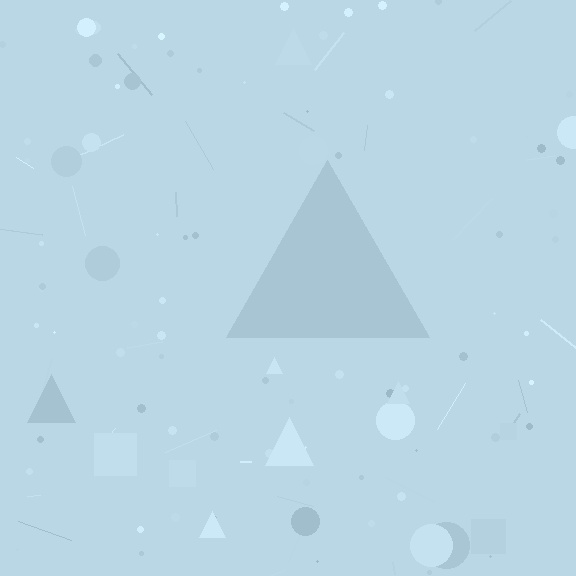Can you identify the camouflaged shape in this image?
The camouflaged shape is a triangle.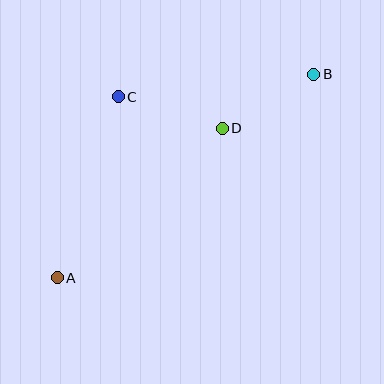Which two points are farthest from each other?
Points A and B are farthest from each other.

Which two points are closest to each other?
Points B and D are closest to each other.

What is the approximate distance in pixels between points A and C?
The distance between A and C is approximately 191 pixels.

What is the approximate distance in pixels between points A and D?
The distance between A and D is approximately 222 pixels.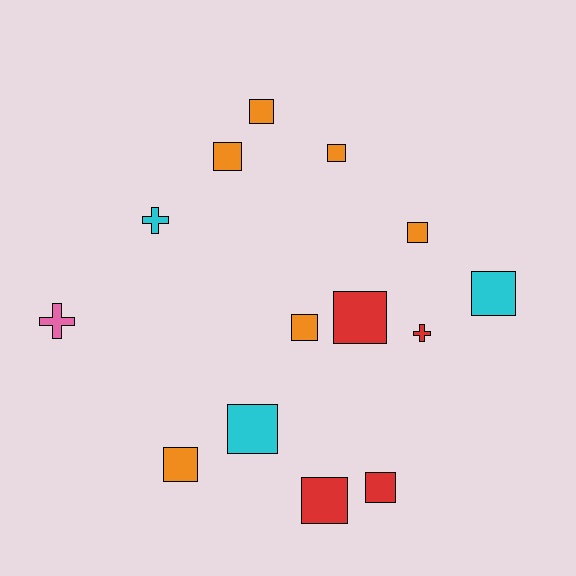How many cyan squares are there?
There are 2 cyan squares.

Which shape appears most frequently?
Square, with 11 objects.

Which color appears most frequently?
Orange, with 6 objects.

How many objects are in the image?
There are 14 objects.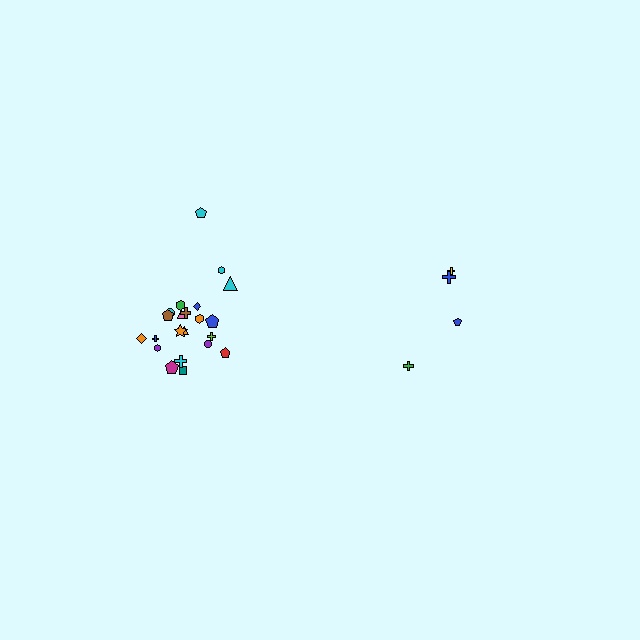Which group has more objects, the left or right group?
The left group.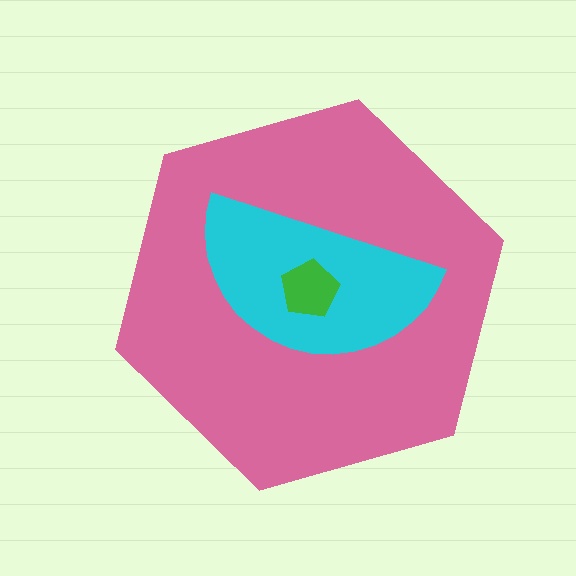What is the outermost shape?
The pink hexagon.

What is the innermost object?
The green pentagon.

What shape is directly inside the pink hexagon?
The cyan semicircle.